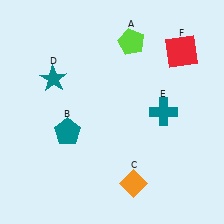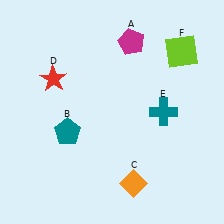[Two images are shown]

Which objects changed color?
A changed from lime to magenta. D changed from teal to red. F changed from red to lime.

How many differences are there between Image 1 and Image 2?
There are 3 differences between the two images.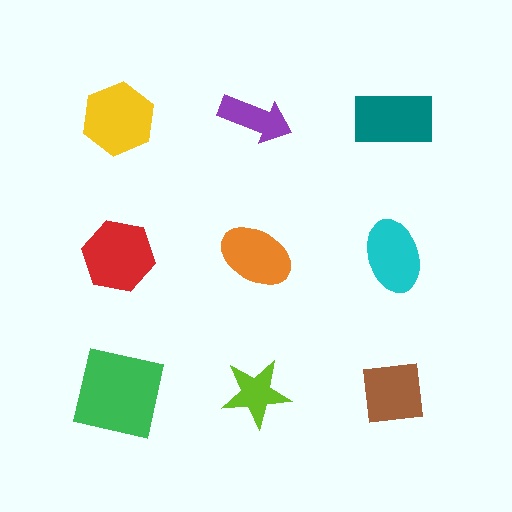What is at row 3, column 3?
A brown square.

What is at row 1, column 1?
A yellow hexagon.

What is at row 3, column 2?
A lime star.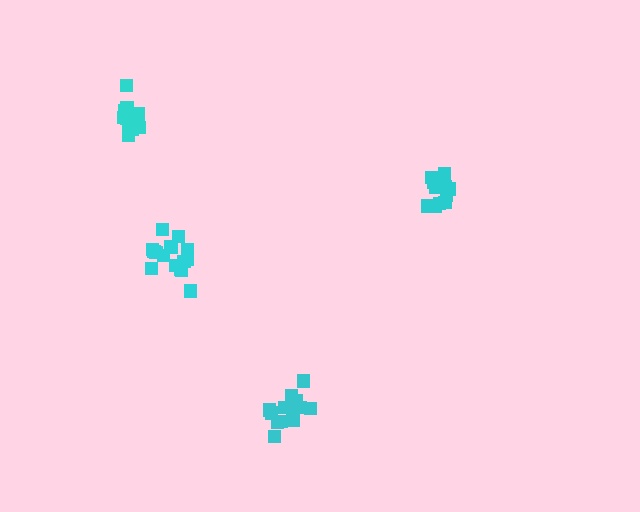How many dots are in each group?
Group 1: 15 dots, Group 2: 13 dots, Group 3: 14 dots, Group 4: 12 dots (54 total).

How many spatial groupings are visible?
There are 4 spatial groupings.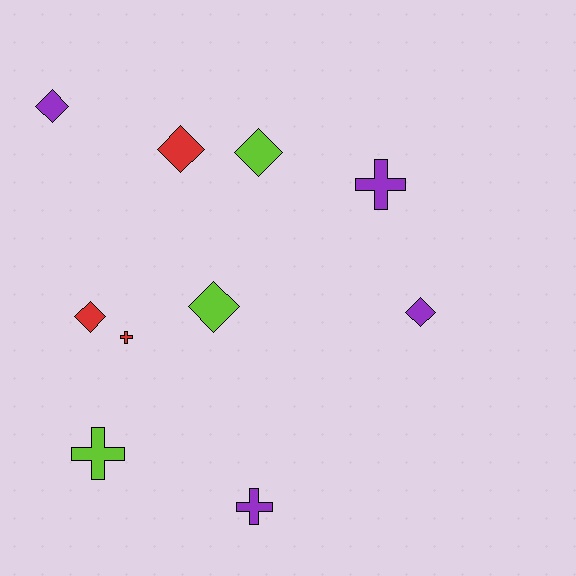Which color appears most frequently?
Purple, with 4 objects.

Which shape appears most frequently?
Diamond, with 6 objects.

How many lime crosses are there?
There is 1 lime cross.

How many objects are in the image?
There are 10 objects.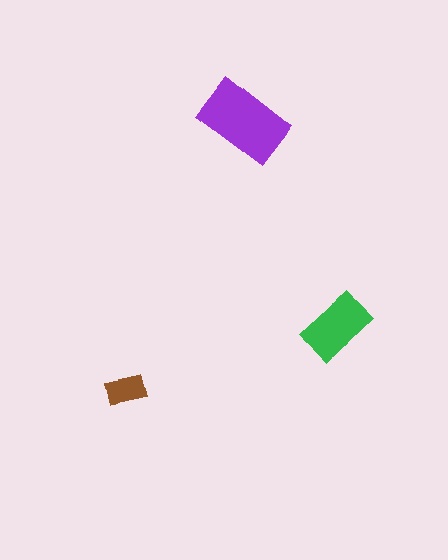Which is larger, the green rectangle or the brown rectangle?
The green one.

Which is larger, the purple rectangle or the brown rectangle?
The purple one.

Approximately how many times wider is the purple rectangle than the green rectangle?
About 1.5 times wider.